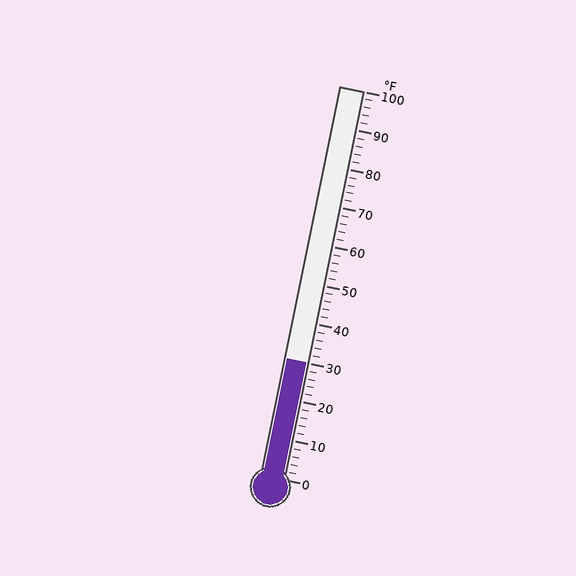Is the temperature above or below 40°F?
The temperature is below 40°F.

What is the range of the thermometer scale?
The thermometer scale ranges from 0°F to 100°F.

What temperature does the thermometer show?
The thermometer shows approximately 30°F.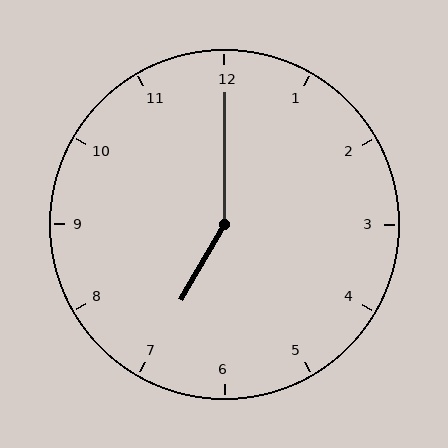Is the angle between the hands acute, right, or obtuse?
It is obtuse.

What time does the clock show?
7:00.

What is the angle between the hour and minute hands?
Approximately 150 degrees.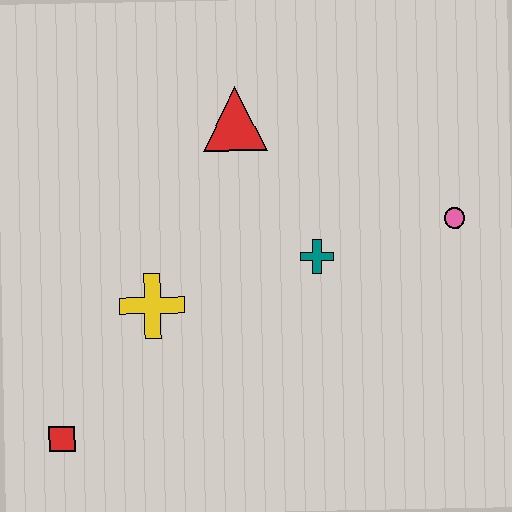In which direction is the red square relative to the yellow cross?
The red square is below the yellow cross.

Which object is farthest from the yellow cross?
The pink circle is farthest from the yellow cross.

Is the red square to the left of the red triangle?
Yes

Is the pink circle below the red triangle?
Yes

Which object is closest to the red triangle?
The teal cross is closest to the red triangle.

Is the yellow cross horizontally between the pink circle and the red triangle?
No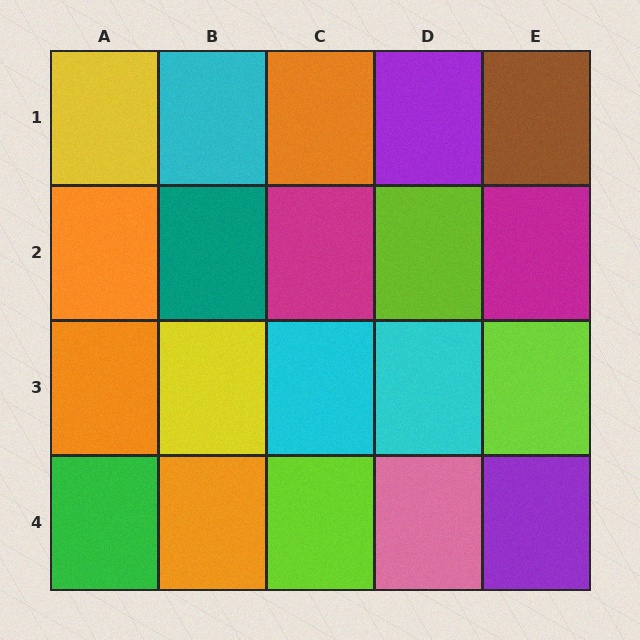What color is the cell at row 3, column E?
Lime.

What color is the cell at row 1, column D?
Purple.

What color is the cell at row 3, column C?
Cyan.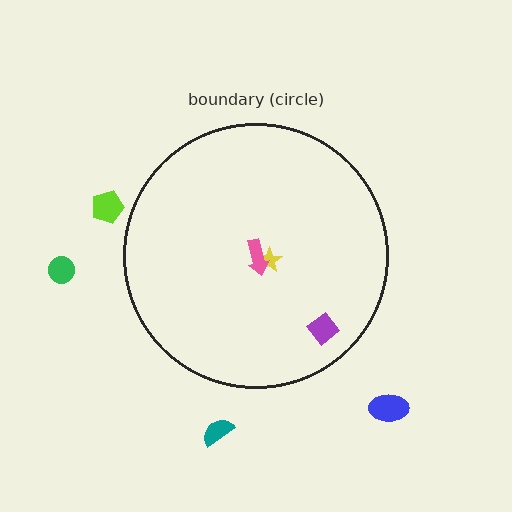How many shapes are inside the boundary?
3 inside, 4 outside.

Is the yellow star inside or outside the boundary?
Inside.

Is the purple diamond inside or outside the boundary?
Inside.